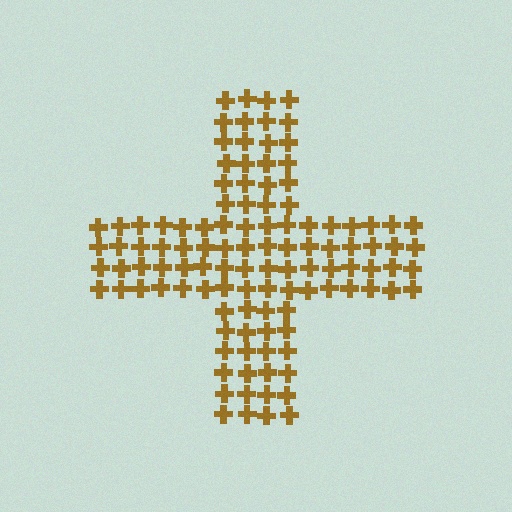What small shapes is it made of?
It is made of small crosses.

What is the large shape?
The large shape is a cross.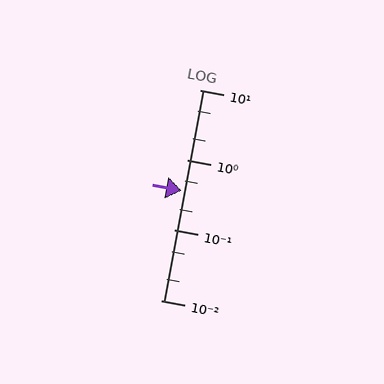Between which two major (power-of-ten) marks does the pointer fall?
The pointer is between 0.1 and 1.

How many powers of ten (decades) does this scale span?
The scale spans 3 decades, from 0.01 to 10.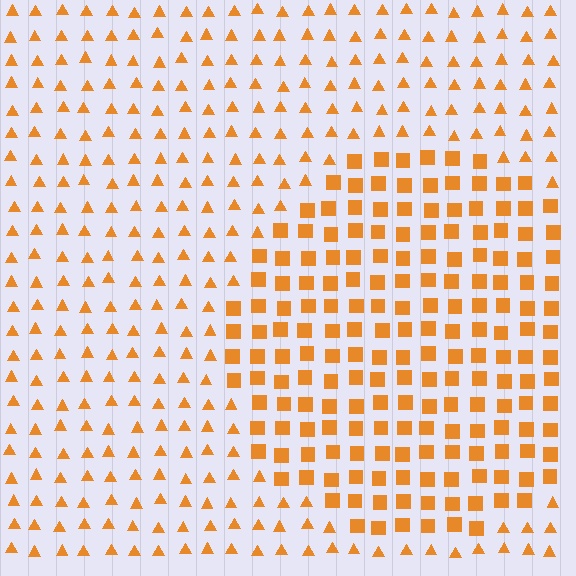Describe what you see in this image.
The image is filled with small orange elements arranged in a uniform grid. A circle-shaped region contains squares, while the surrounding area contains triangles. The boundary is defined purely by the change in element shape.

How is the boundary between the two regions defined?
The boundary is defined by a change in element shape: squares inside vs. triangles outside. All elements share the same color and spacing.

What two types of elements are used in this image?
The image uses squares inside the circle region and triangles outside it.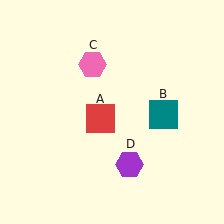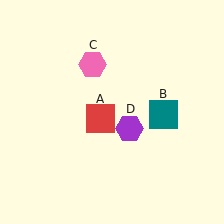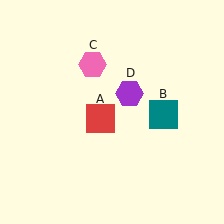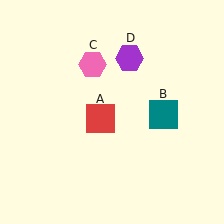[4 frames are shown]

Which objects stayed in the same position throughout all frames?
Red square (object A) and teal square (object B) and pink hexagon (object C) remained stationary.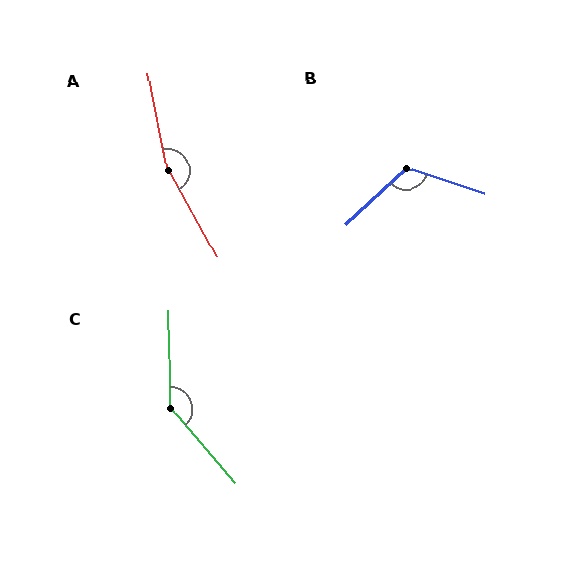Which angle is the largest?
A, at approximately 162 degrees.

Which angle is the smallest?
B, at approximately 118 degrees.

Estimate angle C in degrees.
Approximately 140 degrees.